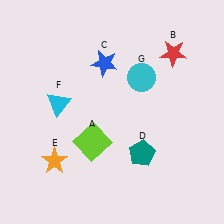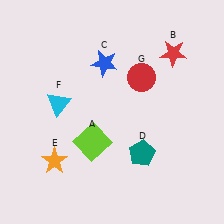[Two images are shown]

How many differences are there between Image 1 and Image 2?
There is 1 difference between the two images.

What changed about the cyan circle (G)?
In Image 1, G is cyan. In Image 2, it changed to red.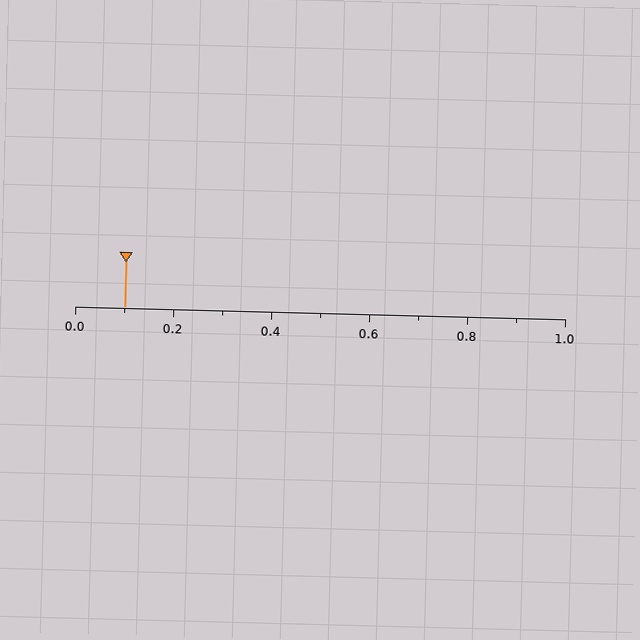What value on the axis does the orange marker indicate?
The marker indicates approximately 0.1.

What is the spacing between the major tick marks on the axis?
The major ticks are spaced 0.2 apart.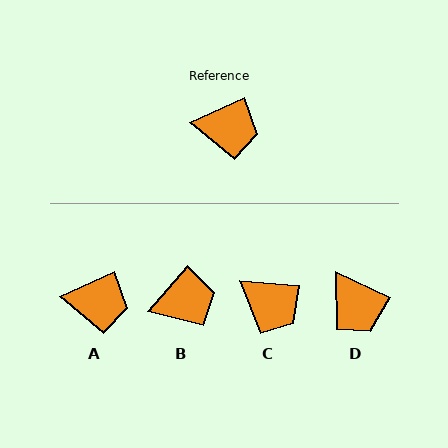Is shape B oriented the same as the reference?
No, it is off by about 25 degrees.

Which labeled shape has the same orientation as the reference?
A.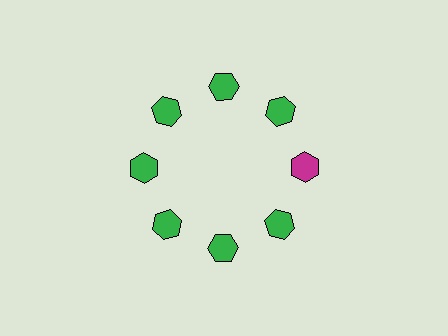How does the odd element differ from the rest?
It has a different color: magenta instead of green.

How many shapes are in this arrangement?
There are 8 shapes arranged in a ring pattern.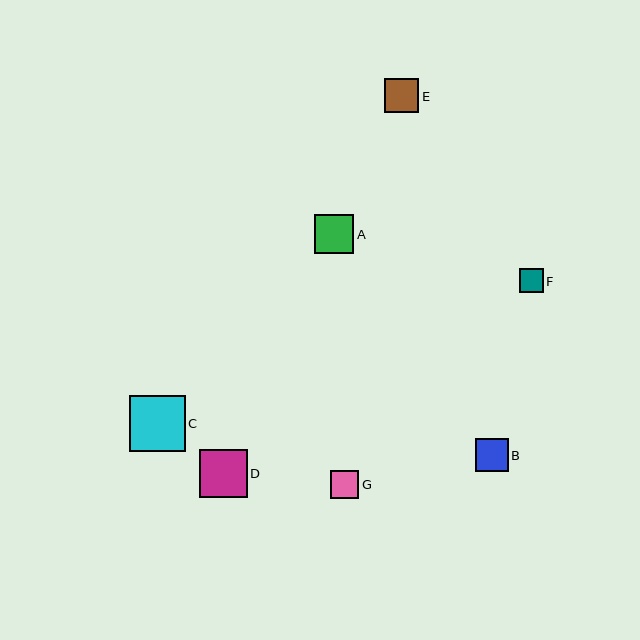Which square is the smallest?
Square F is the smallest with a size of approximately 24 pixels.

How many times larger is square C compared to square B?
Square C is approximately 1.7 times the size of square B.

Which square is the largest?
Square C is the largest with a size of approximately 55 pixels.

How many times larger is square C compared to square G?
Square C is approximately 2.0 times the size of square G.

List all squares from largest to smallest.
From largest to smallest: C, D, A, E, B, G, F.